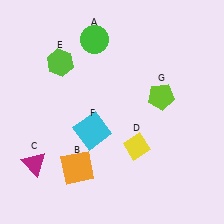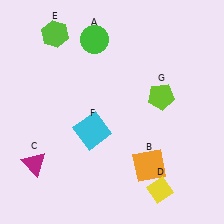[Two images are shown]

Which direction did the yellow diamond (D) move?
The yellow diamond (D) moved down.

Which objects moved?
The objects that moved are: the orange square (B), the yellow diamond (D), the lime hexagon (E).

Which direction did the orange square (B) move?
The orange square (B) moved right.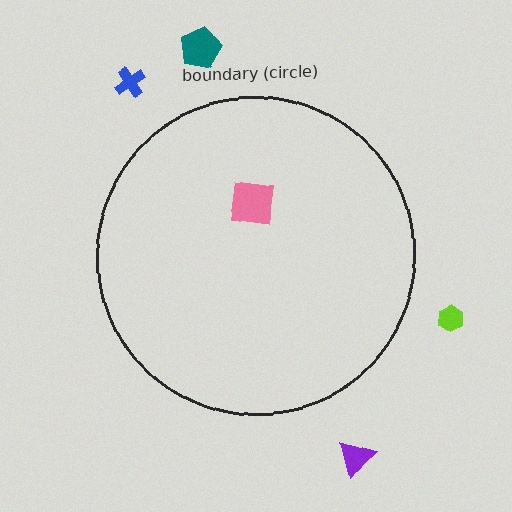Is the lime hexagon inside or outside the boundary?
Outside.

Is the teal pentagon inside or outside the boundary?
Outside.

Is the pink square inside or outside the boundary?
Inside.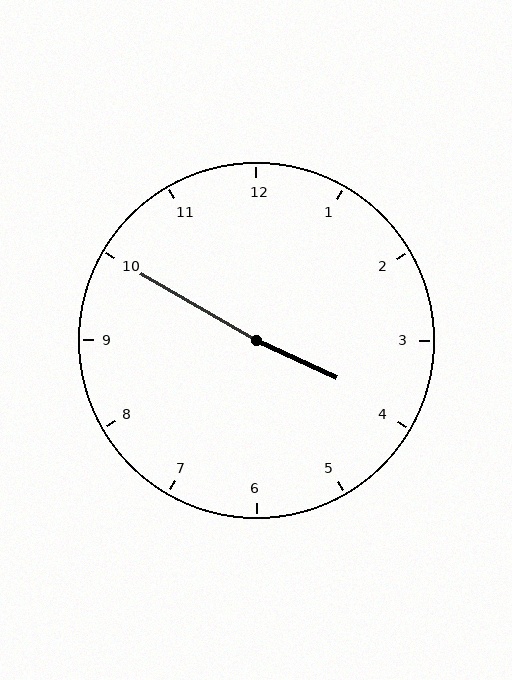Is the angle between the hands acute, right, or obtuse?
It is obtuse.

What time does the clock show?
3:50.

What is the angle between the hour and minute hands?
Approximately 175 degrees.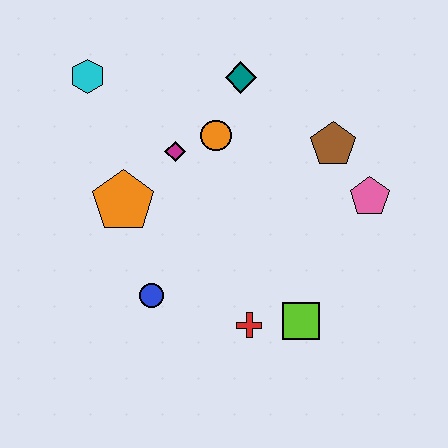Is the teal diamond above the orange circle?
Yes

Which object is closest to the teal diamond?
The orange circle is closest to the teal diamond.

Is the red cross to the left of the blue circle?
No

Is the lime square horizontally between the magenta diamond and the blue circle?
No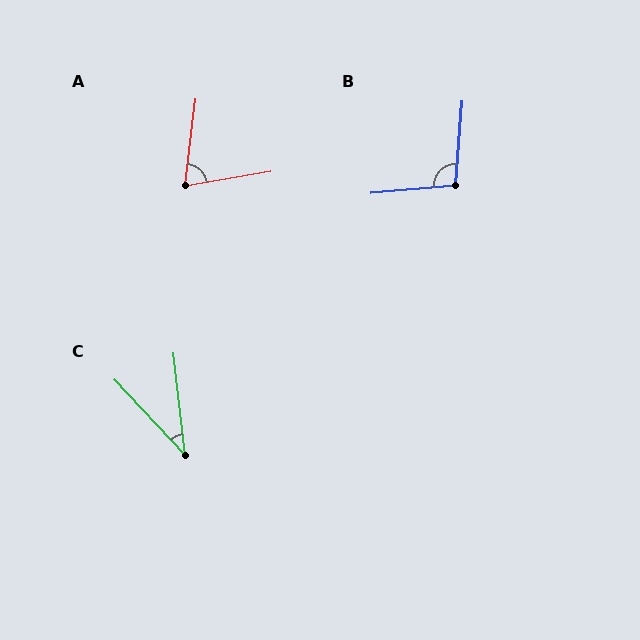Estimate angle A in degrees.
Approximately 73 degrees.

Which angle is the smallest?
C, at approximately 37 degrees.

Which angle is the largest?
B, at approximately 100 degrees.